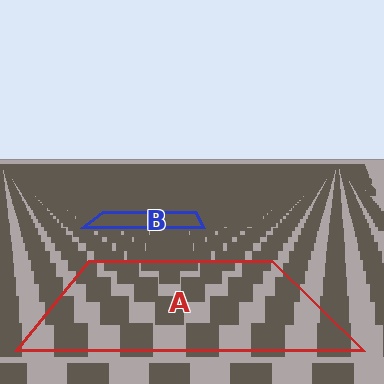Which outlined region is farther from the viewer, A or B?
Region B is farther from the viewer — the texture elements inside it appear smaller and more densely packed.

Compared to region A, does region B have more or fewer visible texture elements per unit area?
Region B has more texture elements per unit area — they are packed more densely because it is farther away.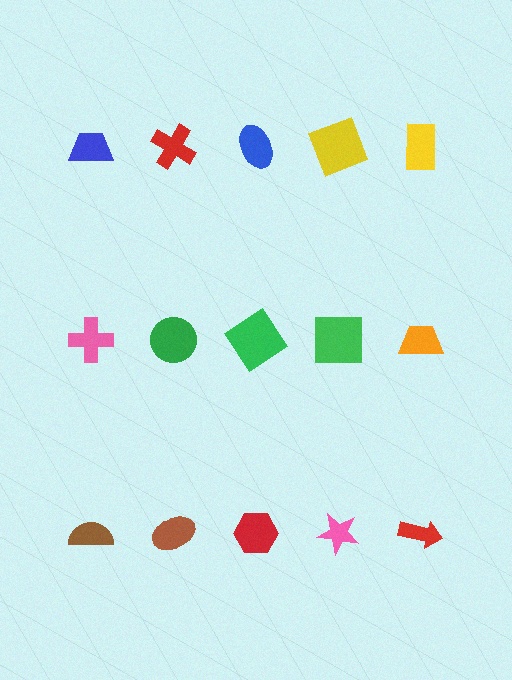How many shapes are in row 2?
5 shapes.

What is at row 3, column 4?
A pink star.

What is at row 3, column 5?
A red arrow.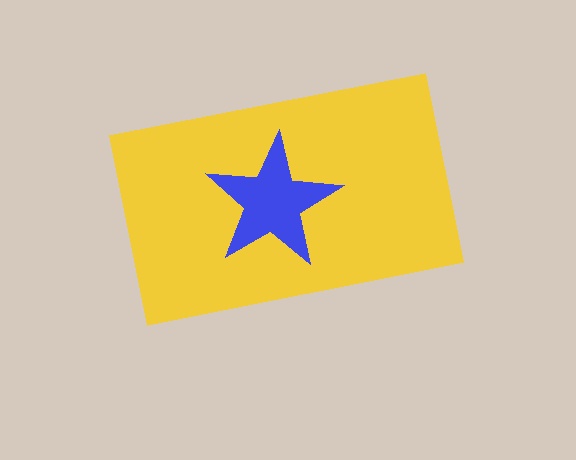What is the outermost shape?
The yellow rectangle.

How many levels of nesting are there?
2.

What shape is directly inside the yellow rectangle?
The blue star.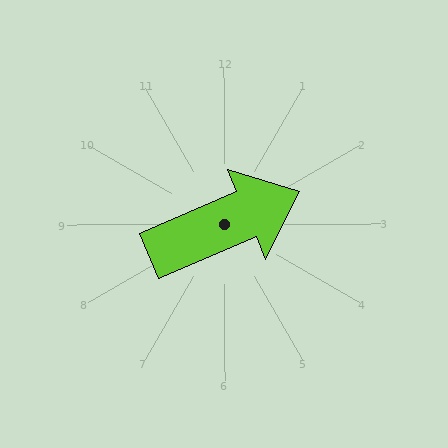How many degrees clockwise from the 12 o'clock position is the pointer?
Approximately 67 degrees.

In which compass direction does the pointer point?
Northeast.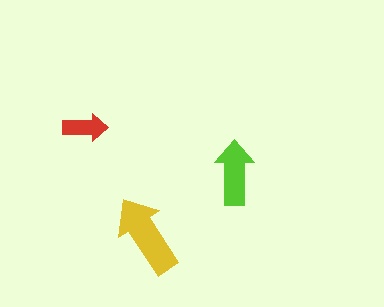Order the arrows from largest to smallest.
the yellow one, the lime one, the red one.